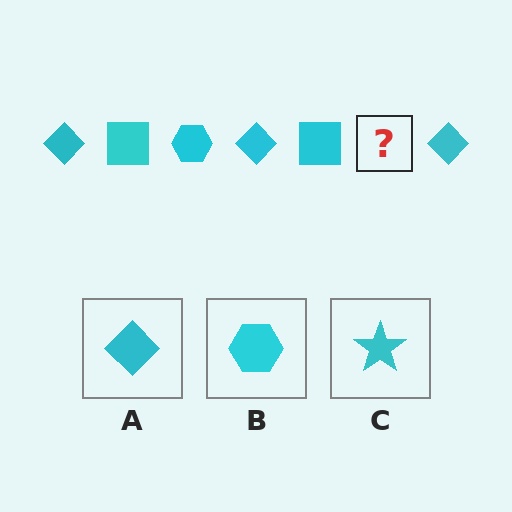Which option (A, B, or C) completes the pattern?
B.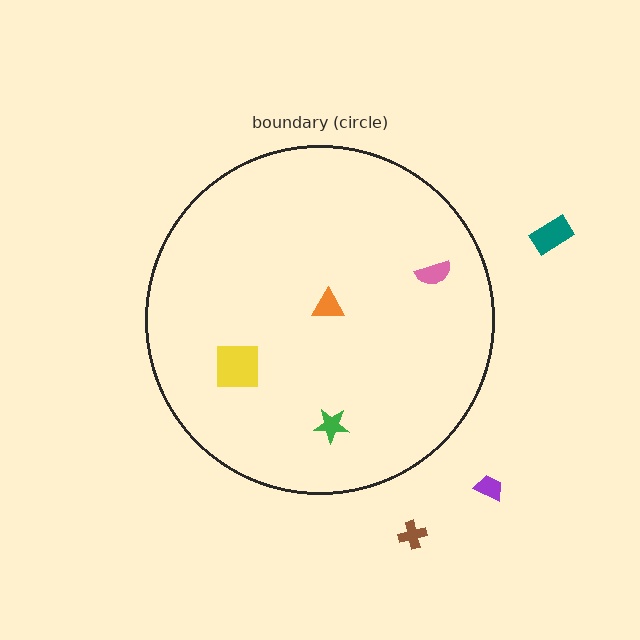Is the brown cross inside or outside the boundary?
Outside.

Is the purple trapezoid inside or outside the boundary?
Outside.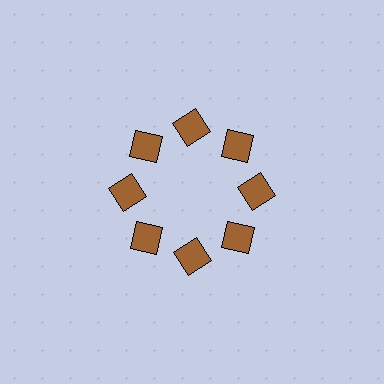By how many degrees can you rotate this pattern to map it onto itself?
The pattern maps onto itself every 45 degrees of rotation.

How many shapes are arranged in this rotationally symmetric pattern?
There are 8 shapes, arranged in 8 groups of 1.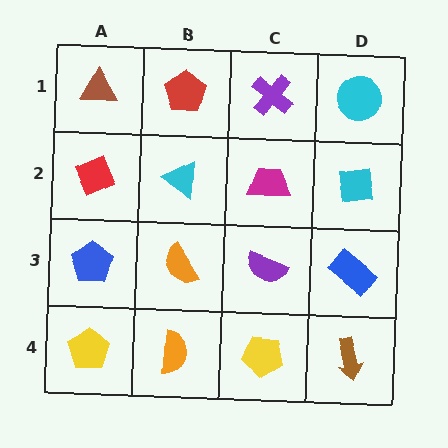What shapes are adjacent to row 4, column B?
An orange semicircle (row 3, column B), a yellow pentagon (row 4, column A), a yellow pentagon (row 4, column C).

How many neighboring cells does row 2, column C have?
4.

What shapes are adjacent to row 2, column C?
A purple cross (row 1, column C), a purple semicircle (row 3, column C), a cyan triangle (row 2, column B), a cyan square (row 2, column D).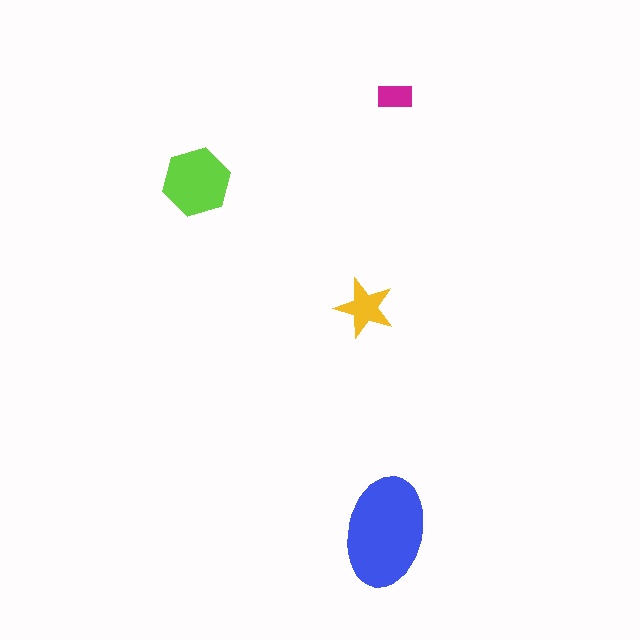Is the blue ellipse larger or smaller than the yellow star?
Larger.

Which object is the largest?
The blue ellipse.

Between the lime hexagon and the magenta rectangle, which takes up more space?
The lime hexagon.